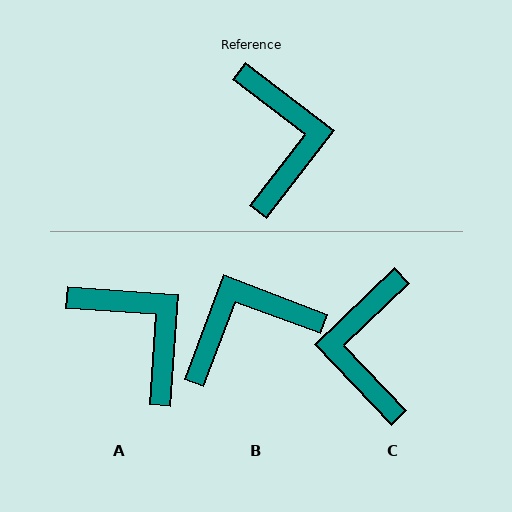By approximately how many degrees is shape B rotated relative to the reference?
Approximately 107 degrees counter-clockwise.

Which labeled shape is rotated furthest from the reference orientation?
C, about 171 degrees away.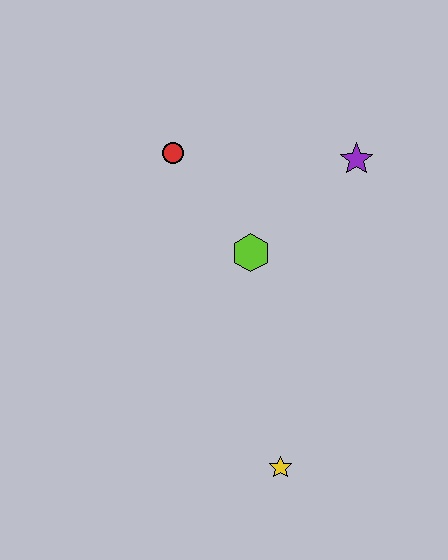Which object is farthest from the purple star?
The yellow star is farthest from the purple star.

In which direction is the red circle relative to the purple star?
The red circle is to the left of the purple star.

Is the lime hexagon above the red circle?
No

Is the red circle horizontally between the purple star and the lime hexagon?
No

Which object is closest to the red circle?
The lime hexagon is closest to the red circle.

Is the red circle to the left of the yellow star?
Yes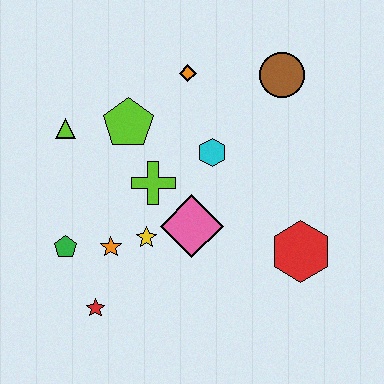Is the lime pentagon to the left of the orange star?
No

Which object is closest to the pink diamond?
The yellow star is closest to the pink diamond.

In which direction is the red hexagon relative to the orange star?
The red hexagon is to the right of the orange star.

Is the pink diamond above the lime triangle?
No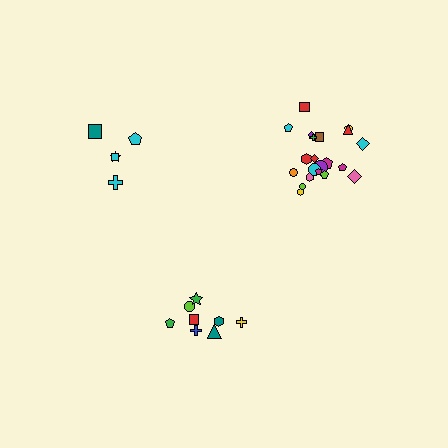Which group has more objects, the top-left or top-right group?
The top-right group.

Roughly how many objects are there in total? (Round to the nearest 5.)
Roughly 35 objects in total.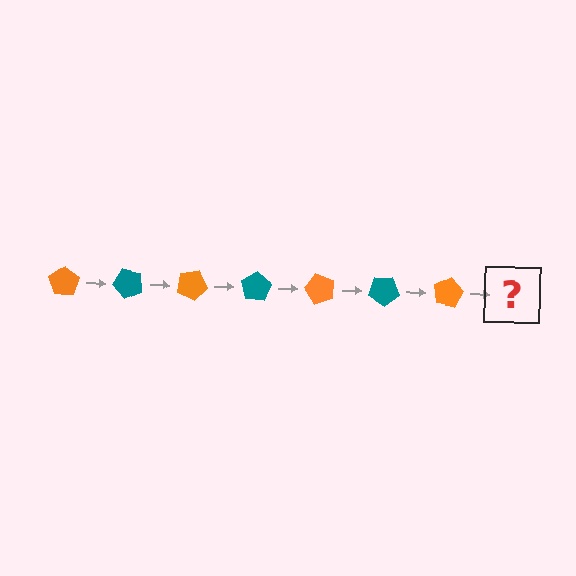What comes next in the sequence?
The next element should be a teal pentagon, rotated 350 degrees from the start.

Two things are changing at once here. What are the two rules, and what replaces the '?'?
The two rules are that it rotates 50 degrees each step and the color cycles through orange and teal. The '?' should be a teal pentagon, rotated 350 degrees from the start.